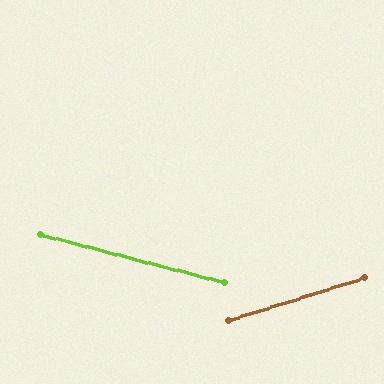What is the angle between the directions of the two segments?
Approximately 32 degrees.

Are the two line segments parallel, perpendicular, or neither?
Neither parallel nor perpendicular — they differ by about 32°.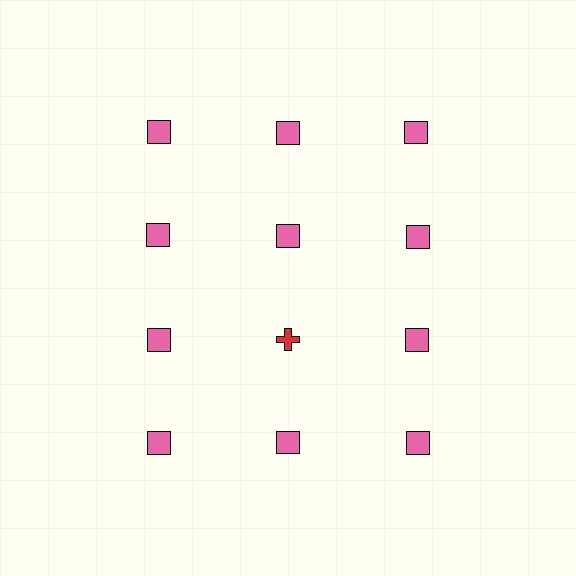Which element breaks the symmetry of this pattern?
The red cross in the third row, second from left column breaks the symmetry. All other shapes are pink squares.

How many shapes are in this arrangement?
There are 12 shapes arranged in a grid pattern.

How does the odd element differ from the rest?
It differs in both color (red instead of pink) and shape (cross instead of square).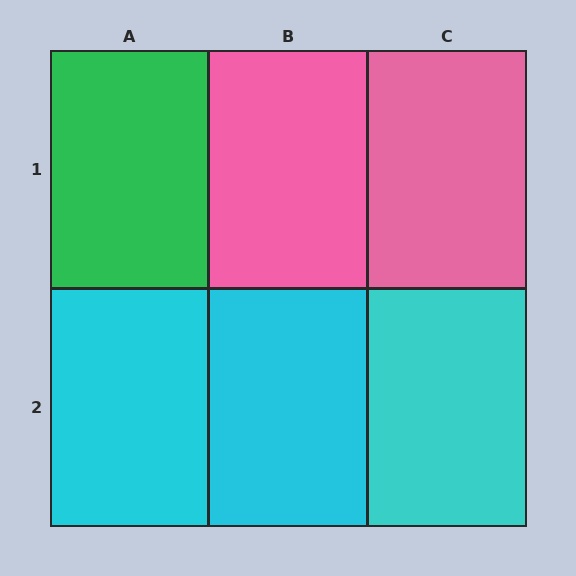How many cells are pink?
2 cells are pink.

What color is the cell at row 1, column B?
Pink.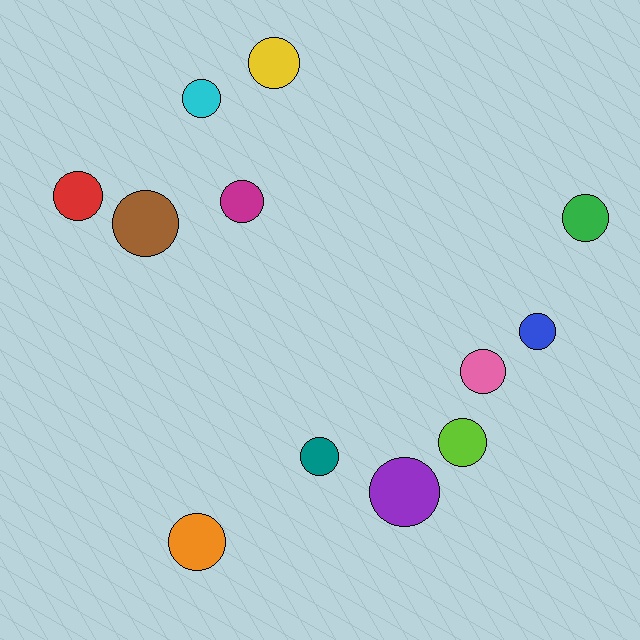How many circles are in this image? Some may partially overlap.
There are 12 circles.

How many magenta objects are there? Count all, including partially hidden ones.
There is 1 magenta object.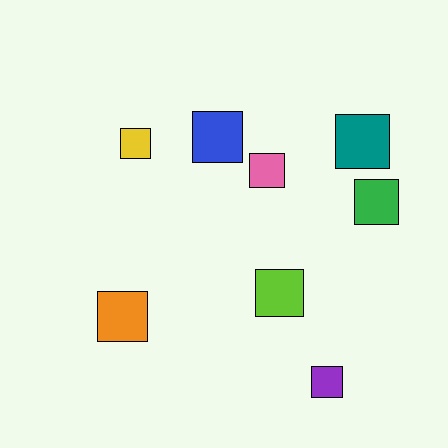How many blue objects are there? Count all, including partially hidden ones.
There is 1 blue object.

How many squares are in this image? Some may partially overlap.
There are 8 squares.